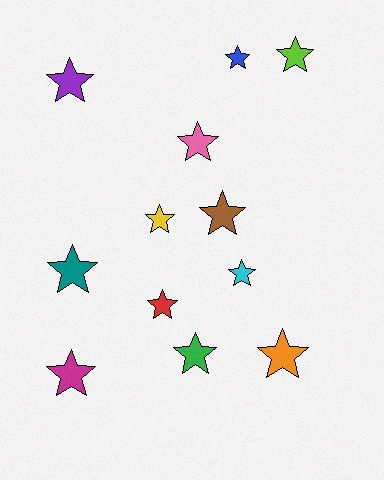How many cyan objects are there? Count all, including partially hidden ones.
There is 1 cyan object.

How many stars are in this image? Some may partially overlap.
There are 12 stars.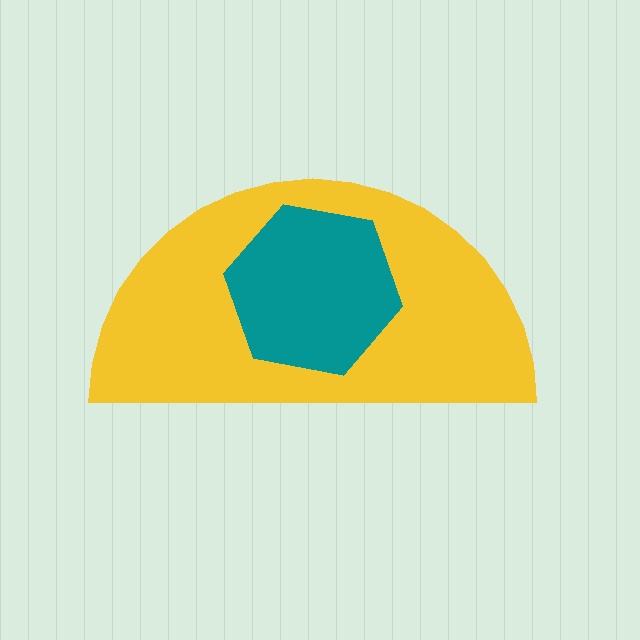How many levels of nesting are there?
2.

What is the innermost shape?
The teal hexagon.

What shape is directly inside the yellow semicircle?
The teal hexagon.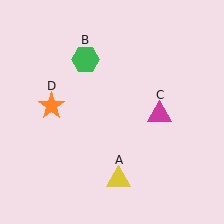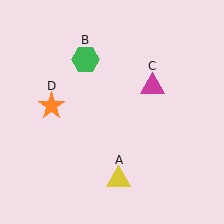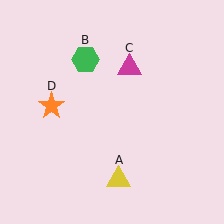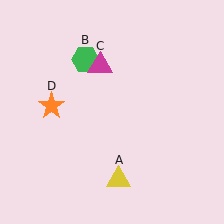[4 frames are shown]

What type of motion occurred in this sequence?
The magenta triangle (object C) rotated counterclockwise around the center of the scene.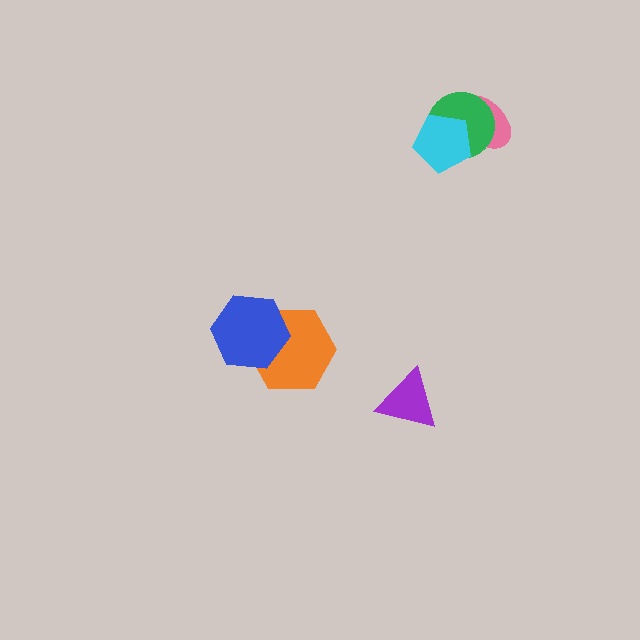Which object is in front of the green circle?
The cyan pentagon is in front of the green circle.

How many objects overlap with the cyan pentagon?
2 objects overlap with the cyan pentagon.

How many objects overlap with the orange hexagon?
1 object overlaps with the orange hexagon.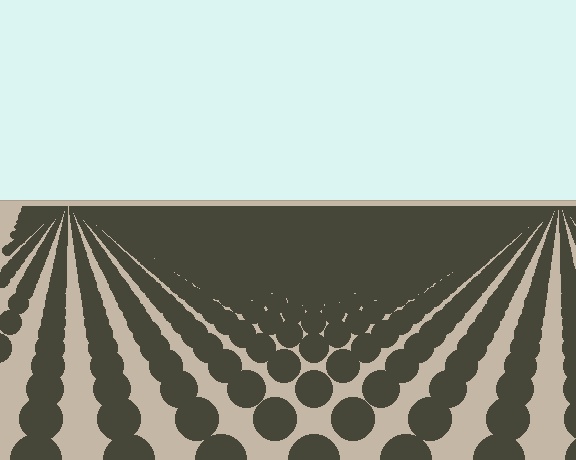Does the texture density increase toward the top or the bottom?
Density increases toward the top.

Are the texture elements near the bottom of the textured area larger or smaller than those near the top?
Larger. Near the bottom, elements are closer to the viewer and appear at a bigger on-screen size.